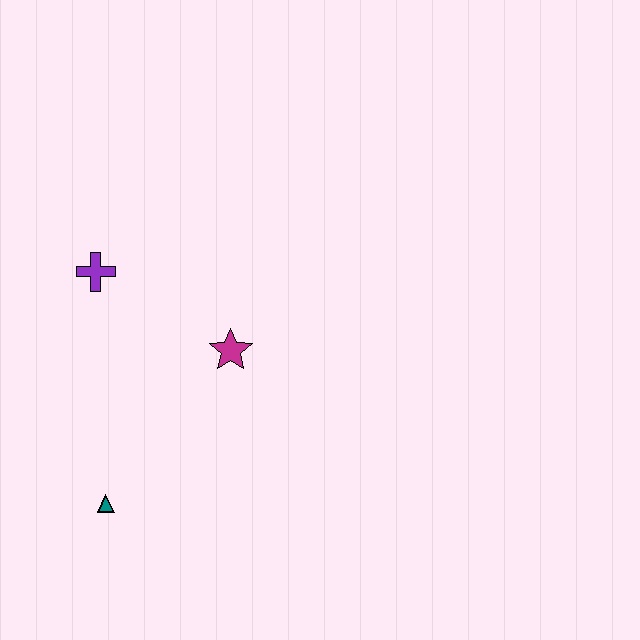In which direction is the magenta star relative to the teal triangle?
The magenta star is above the teal triangle.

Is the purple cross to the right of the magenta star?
No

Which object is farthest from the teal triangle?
The purple cross is farthest from the teal triangle.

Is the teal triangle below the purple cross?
Yes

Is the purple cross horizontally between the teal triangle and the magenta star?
No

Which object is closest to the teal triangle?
The magenta star is closest to the teal triangle.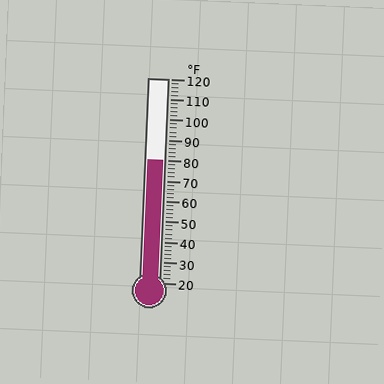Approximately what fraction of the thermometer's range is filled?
The thermometer is filled to approximately 60% of its range.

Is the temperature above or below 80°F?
The temperature is at 80°F.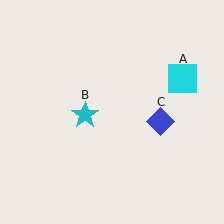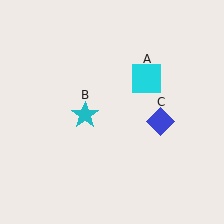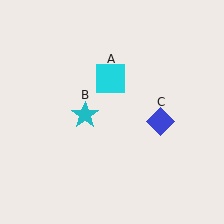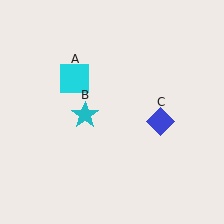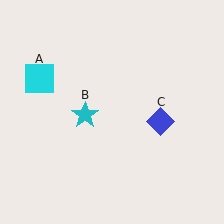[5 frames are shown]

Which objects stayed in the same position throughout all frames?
Cyan star (object B) and blue diamond (object C) remained stationary.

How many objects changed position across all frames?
1 object changed position: cyan square (object A).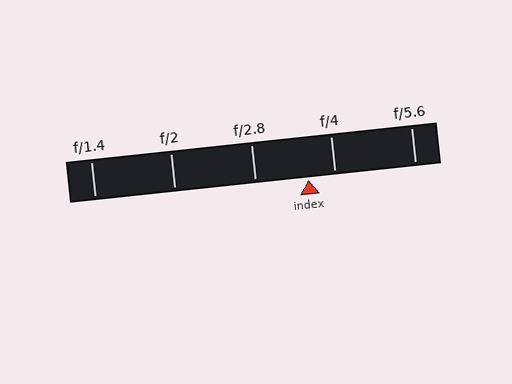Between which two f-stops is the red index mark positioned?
The index mark is between f/2.8 and f/4.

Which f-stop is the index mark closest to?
The index mark is closest to f/4.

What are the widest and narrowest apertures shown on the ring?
The widest aperture shown is f/1.4 and the narrowest is f/5.6.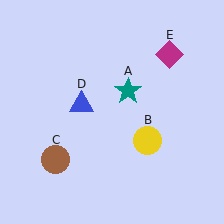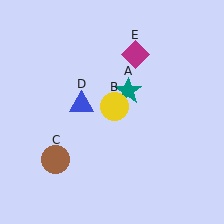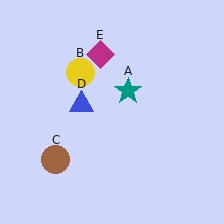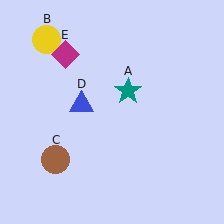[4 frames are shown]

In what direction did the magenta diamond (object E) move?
The magenta diamond (object E) moved left.